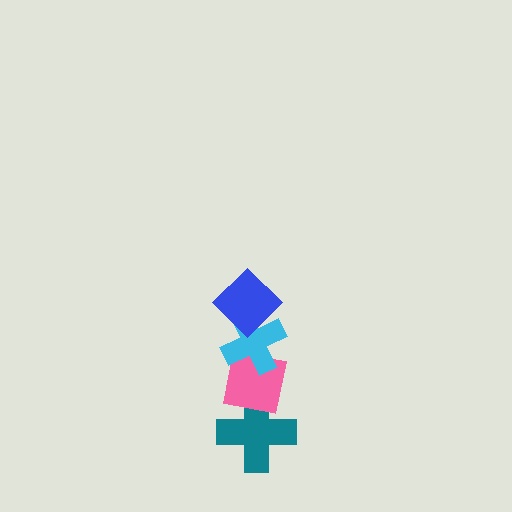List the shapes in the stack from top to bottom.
From top to bottom: the blue diamond, the cyan cross, the pink square, the teal cross.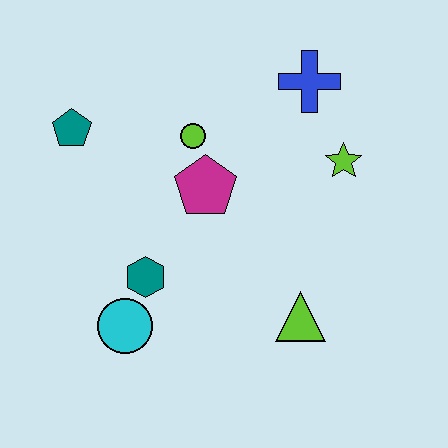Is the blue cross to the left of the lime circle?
No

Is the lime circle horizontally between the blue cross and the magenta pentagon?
No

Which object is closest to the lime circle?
The magenta pentagon is closest to the lime circle.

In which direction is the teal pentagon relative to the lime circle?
The teal pentagon is to the left of the lime circle.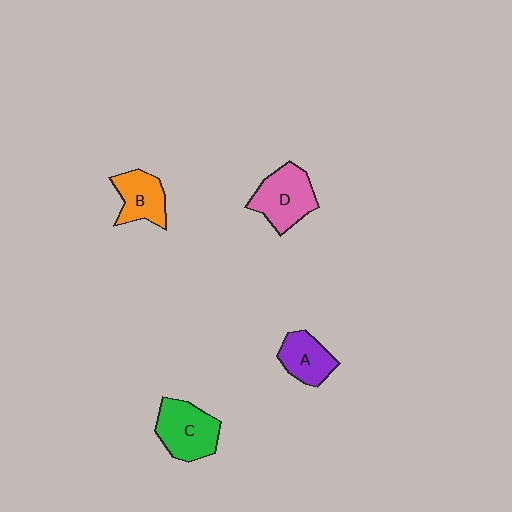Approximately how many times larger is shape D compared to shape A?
Approximately 1.4 times.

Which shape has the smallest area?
Shape A (purple).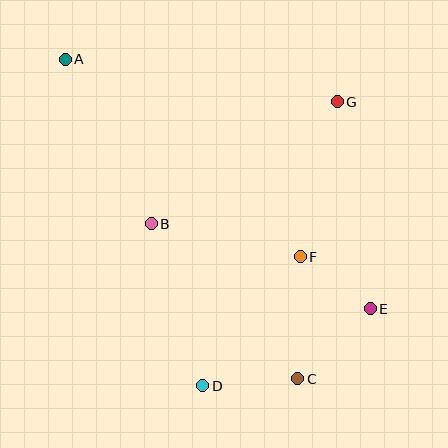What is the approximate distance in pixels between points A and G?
The distance between A and G is approximately 275 pixels.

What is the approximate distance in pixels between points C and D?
The distance between C and D is approximately 96 pixels.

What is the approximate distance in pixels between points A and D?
The distance between A and D is approximately 354 pixels.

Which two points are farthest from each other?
Points A and C are farthest from each other.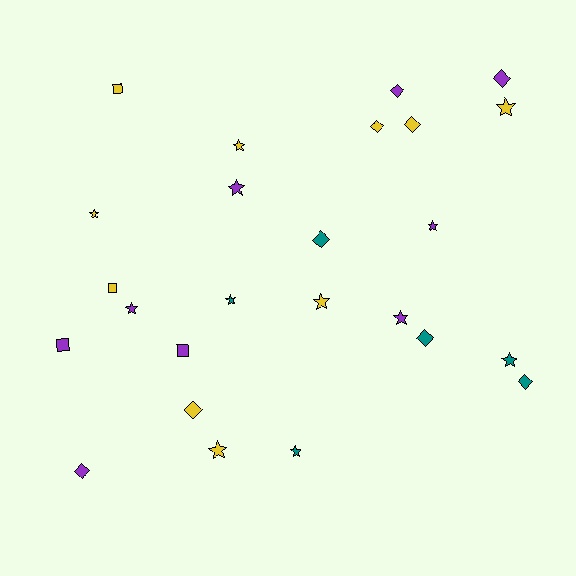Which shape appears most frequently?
Star, with 12 objects.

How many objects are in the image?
There are 25 objects.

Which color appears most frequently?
Yellow, with 10 objects.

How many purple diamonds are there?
There are 3 purple diamonds.